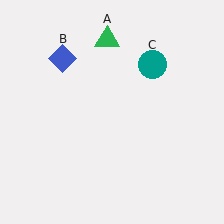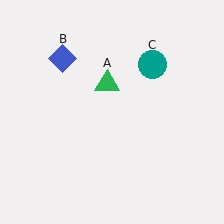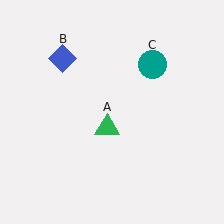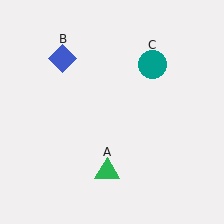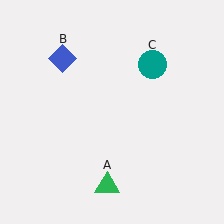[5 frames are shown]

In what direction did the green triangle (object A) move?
The green triangle (object A) moved down.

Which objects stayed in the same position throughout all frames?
Blue diamond (object B) and teal circle (object C) remained stationary.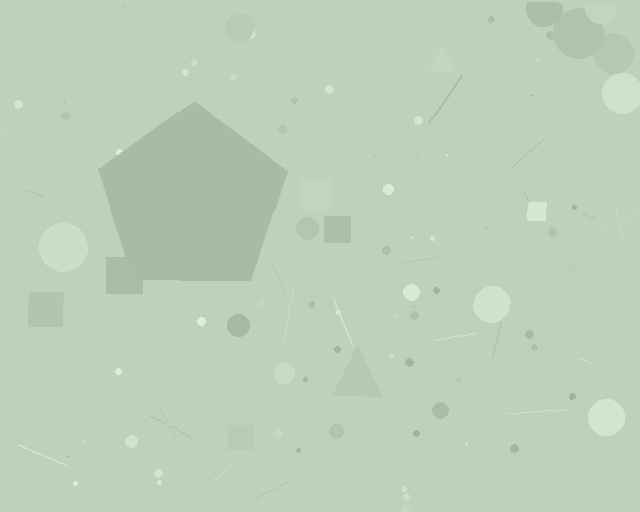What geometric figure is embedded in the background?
A pentagon is embedded in the background.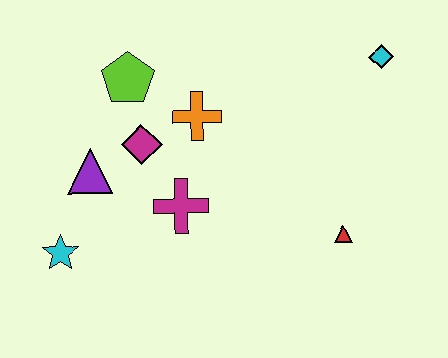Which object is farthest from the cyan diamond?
The cyan star is farthest from the cyan diamond.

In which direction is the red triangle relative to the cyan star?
The red triangle is to the right of the cyan star.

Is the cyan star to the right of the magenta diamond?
No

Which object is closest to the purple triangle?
The magenta diamond is closest to the purple triangle.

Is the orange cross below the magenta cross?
No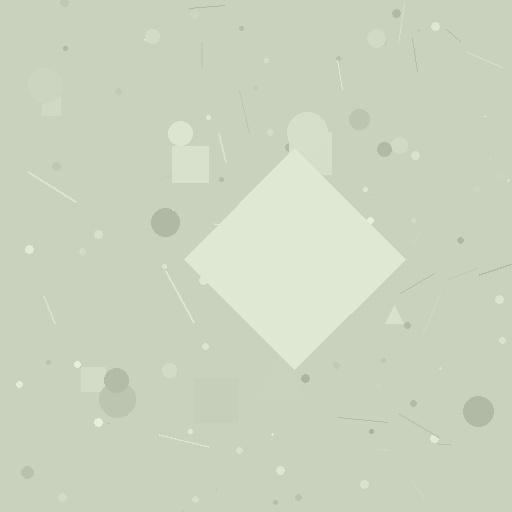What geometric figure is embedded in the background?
A diamond is embedded in the background.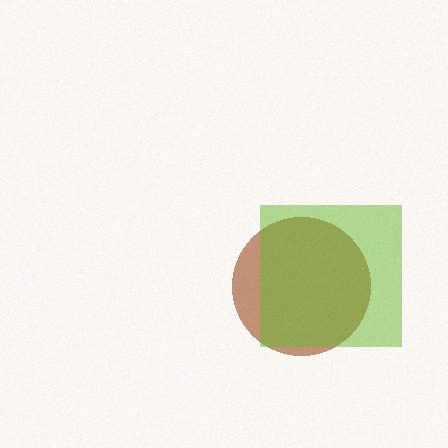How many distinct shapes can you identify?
There are 2 distinct shapes: a brown circle, a lime square.